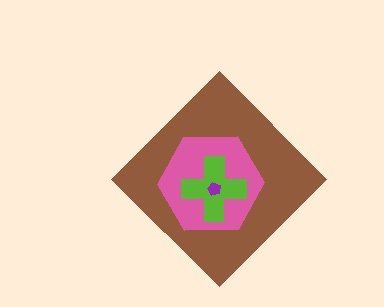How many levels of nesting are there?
4.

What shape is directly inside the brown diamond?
The pink hexagon.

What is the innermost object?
The purple pentagon.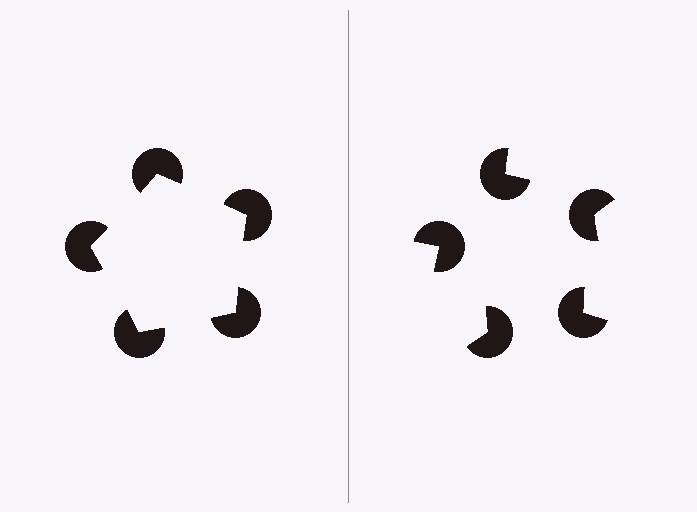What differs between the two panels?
The pac-man discs are positioned identically on both sides; only the wedge orientations differ. On the left they align to a pentagon; on the right they are misaligned.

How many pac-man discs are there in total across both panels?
10 — 5 on each side.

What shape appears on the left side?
An illusory pentagon.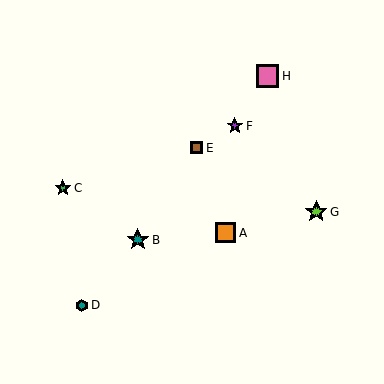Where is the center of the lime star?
The center of the lime star is at (316, 212).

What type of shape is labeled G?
Shape G is a lime star.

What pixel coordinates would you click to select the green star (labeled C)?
Click at (63, 188) to select the green star C.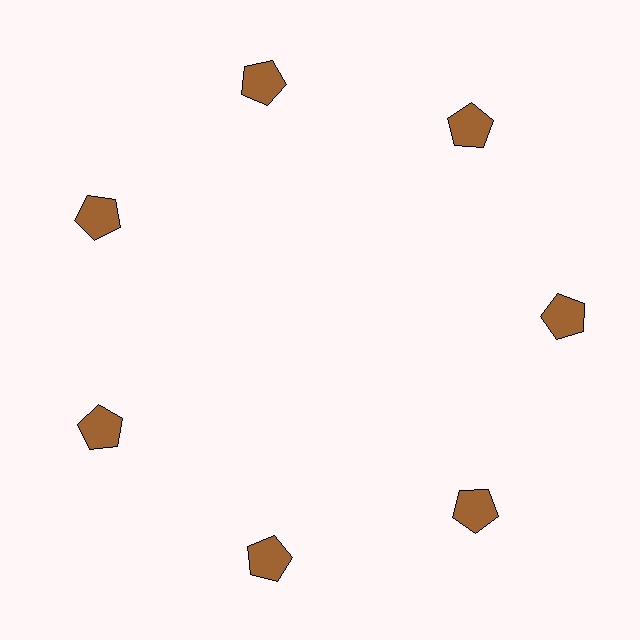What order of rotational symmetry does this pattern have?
This pattern has 7-fold rotational symmetry.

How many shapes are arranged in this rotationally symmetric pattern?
There are 7 shapes, arranged in 7 groups of 1.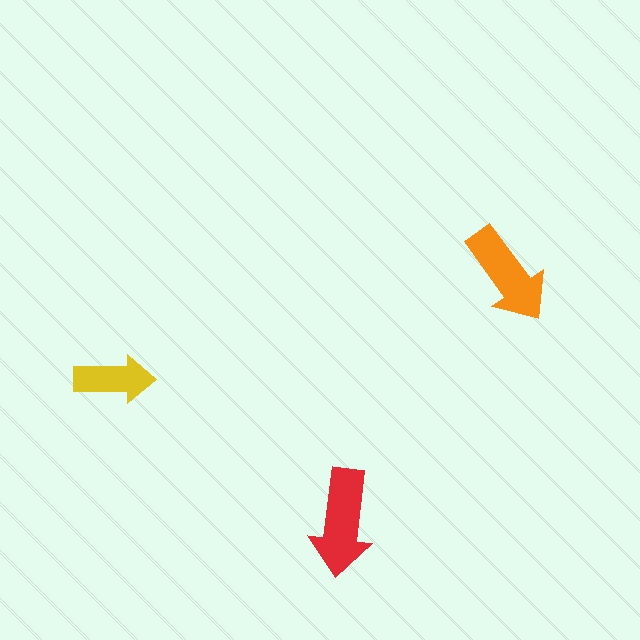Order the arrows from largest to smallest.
the red one, the orange one, the yellow one.